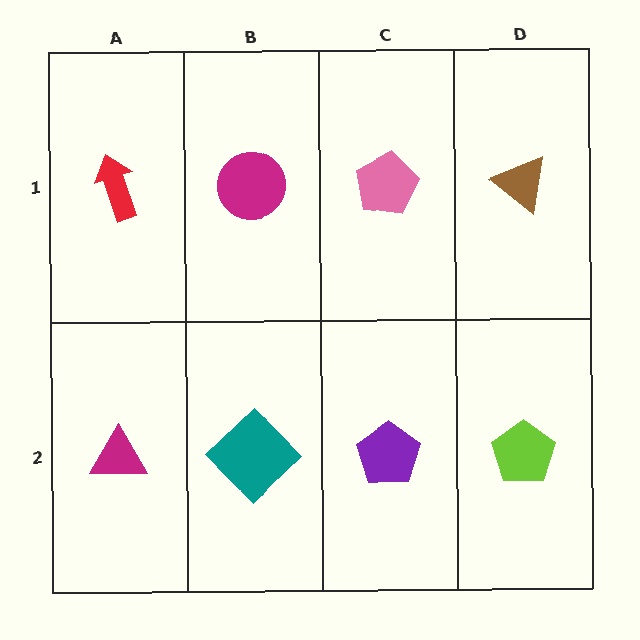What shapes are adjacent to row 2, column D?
A brown triangle (row 1, column D), a purple pentagon (row 2, column C).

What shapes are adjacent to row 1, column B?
A teal diamond (row 2, column B), a red arrow (row 1, column A), a pink pentagon (row 1, column C).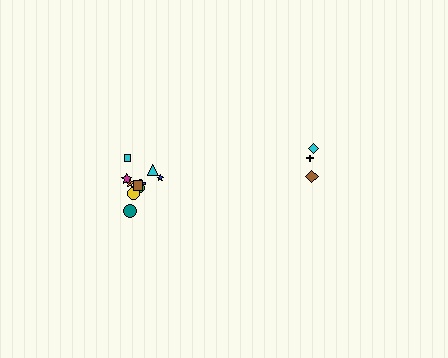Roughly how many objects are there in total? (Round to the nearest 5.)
Roughly 15 objects in total.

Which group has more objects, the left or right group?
The left group.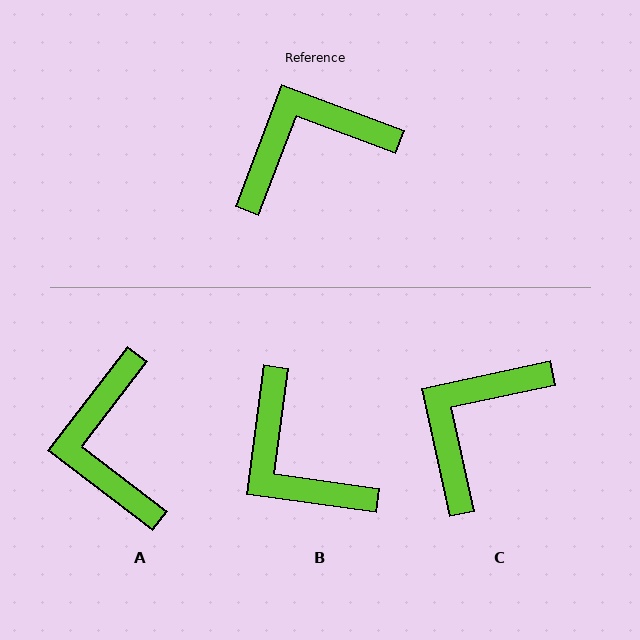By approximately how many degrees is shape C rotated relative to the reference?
Approximately 33 degrees counter-clockwise.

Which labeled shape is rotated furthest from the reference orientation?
B, about 103 degrees away.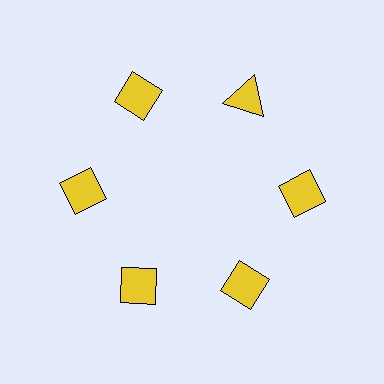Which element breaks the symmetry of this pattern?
The yellow triangle at roughly the 1 o'clock position breaks the symmetry. All other shapes are yellow diamonds.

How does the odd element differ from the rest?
It has a different shape: triangle instead of diamond.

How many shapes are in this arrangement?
There are 6 shapes arranged in a ring pattern.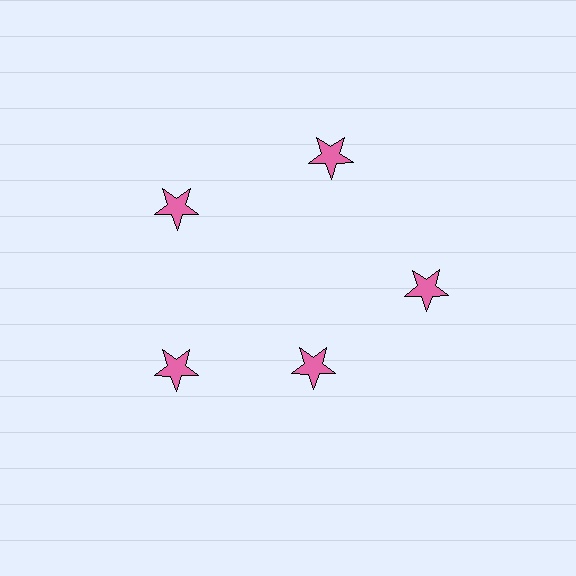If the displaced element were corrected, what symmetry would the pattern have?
It would have 5-fold rotational symmetry — the pattern would map onto itself every 72 degrees.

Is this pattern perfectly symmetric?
No. The 5 pink stars are arranged in a ring, but one element near the 5 o'clock position is pulled inward toward the center, breaking the 5-fold rotational symmetry.